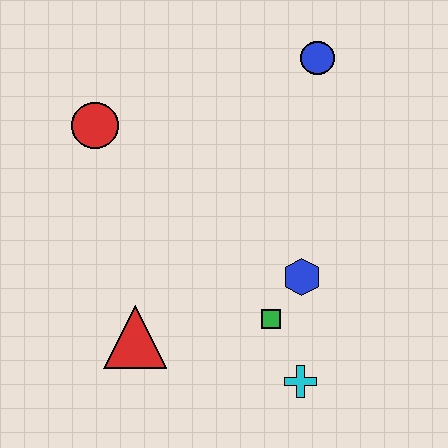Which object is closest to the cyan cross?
The green square is closest to the cyan cross.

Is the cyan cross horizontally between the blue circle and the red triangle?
Yes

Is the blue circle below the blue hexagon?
No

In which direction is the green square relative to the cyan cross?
The green square is above the cyan cross.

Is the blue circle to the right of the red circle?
Yes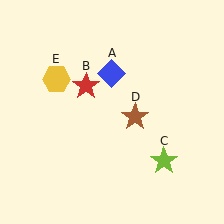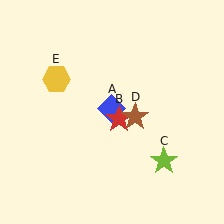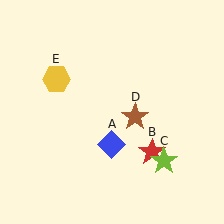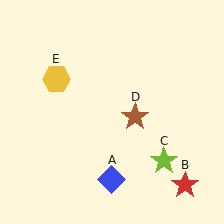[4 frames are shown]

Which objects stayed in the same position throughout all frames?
Lime star (object C) and brown star (object D) and yellow hexagon (object E) remained stationary.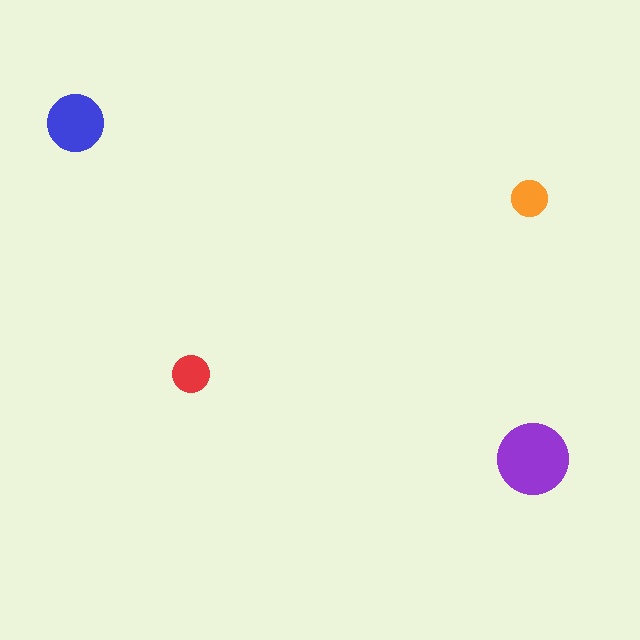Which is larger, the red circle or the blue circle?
The blue one.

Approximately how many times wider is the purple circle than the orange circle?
About 2 times wider.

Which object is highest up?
The blue circle is topmost.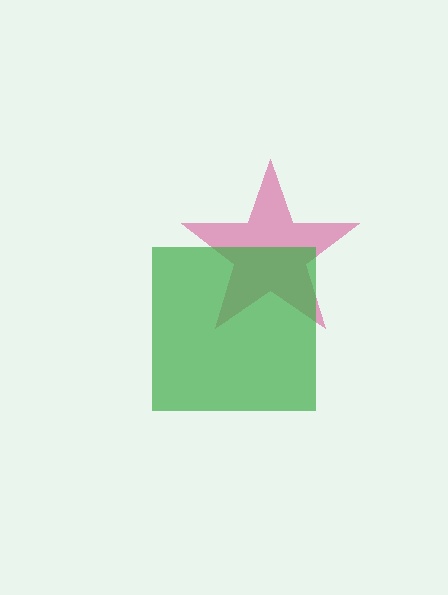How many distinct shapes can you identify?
There are 2 distinct shapes: a pink star, a green square.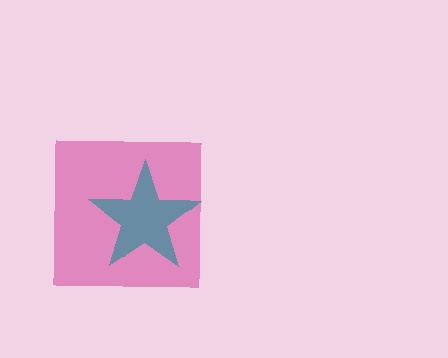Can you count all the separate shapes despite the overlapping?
Yes, there are 2 separate shapes.